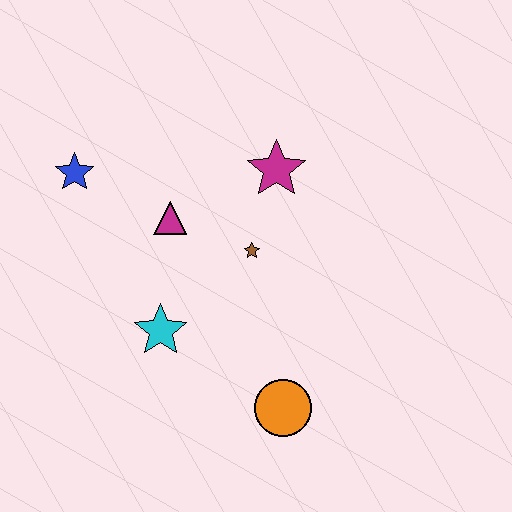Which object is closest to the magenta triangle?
The brown star is closest to the magenta triangle.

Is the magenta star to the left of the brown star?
No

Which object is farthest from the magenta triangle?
The orange circle is farthest from the magenta triangle.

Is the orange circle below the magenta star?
Yes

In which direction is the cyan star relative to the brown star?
The cyan star is to the left of the brown star.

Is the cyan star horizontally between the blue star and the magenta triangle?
Yes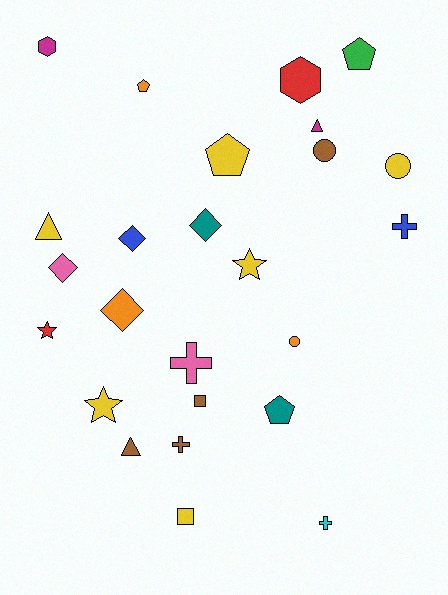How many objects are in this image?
There are 25 objects.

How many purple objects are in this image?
There are no purple objects.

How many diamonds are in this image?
There are 4 diamonds.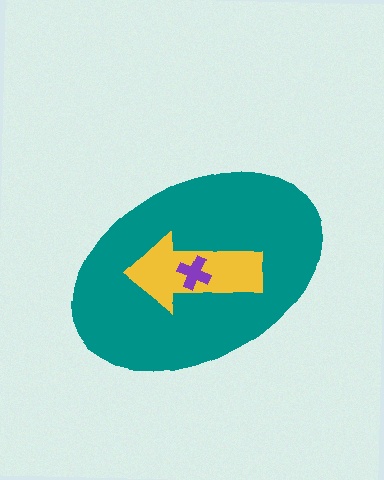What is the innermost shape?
The purple cross.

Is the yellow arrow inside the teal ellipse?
Yes.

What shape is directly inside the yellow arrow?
The purple cross.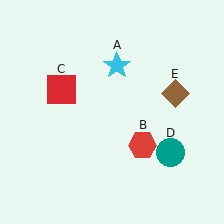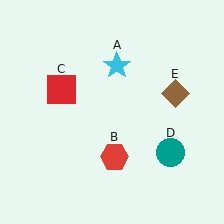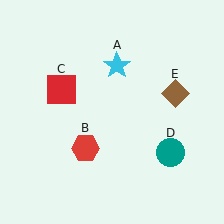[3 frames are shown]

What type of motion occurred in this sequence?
The red hexagon (object B) rotated clockwise around the center of the scene.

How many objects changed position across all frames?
1 object changed position: red hexagon (object B).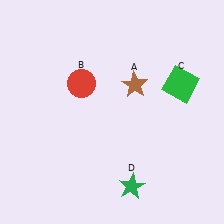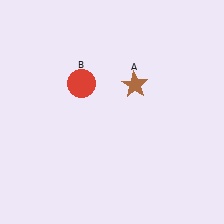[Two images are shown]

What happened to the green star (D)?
The green star (D) was removed in Image 2. It was in the bottom-right area of Image 1.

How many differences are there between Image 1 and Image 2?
There are 2 differences between the two images.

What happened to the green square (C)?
The green square (C) was removed in Image 2. It was in the top-right area of Image 1.